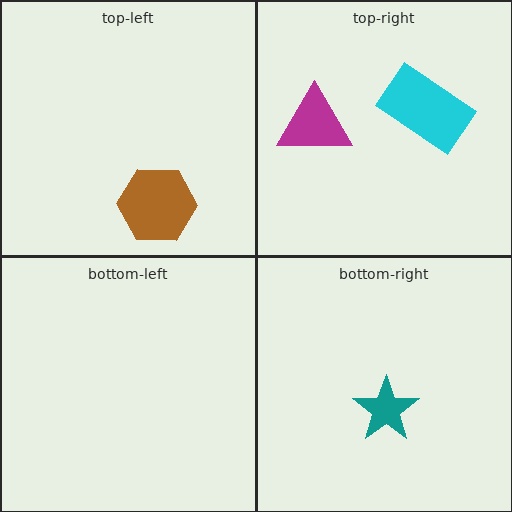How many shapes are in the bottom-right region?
1.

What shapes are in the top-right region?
The magenta triangle, the cyan rectangle.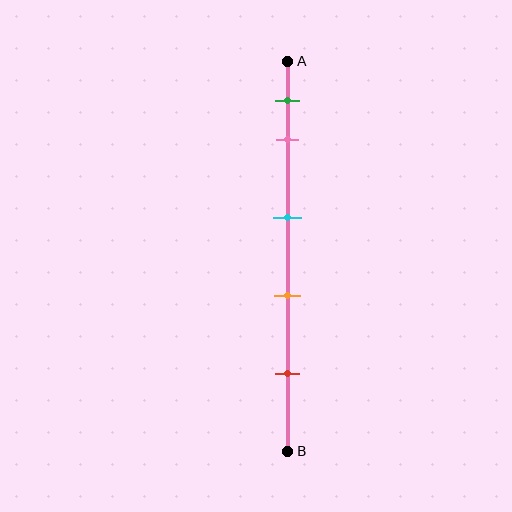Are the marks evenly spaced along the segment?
No, the marks are not evenly spaced.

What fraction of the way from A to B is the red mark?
The red mark is approximately 80% (0.8) of the way from A to B.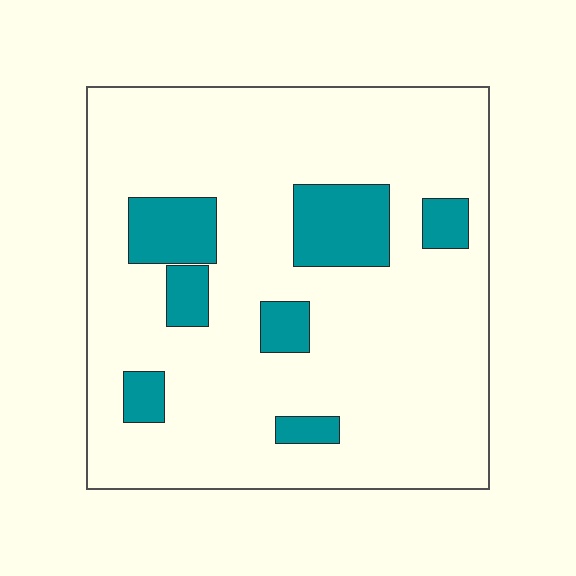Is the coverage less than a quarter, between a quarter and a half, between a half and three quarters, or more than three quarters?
Less than a quarter.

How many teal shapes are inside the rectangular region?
7.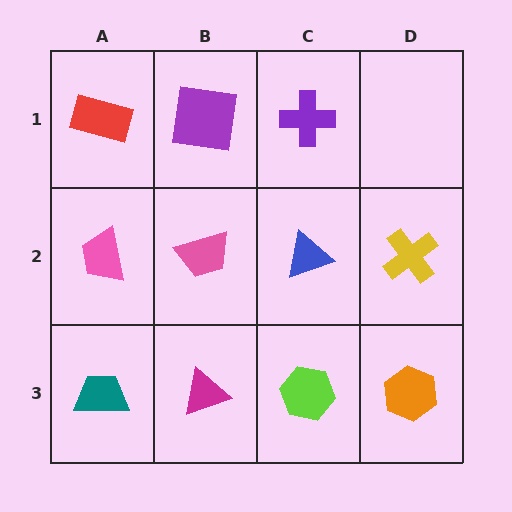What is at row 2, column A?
A pink trapezoid.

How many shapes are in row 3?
4 shapes.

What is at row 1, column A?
A red rectangle.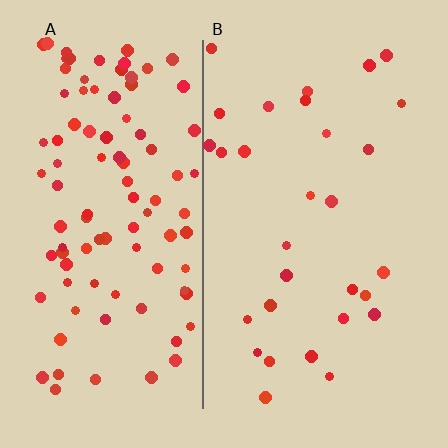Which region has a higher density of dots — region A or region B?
A (the left).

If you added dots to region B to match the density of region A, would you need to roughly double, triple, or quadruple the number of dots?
Approximately triple.